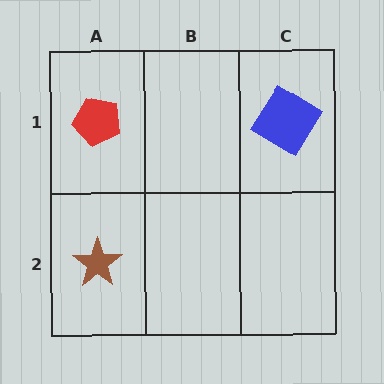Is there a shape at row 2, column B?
No, that cell is empty.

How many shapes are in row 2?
1 shape.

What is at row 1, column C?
A blue diamond.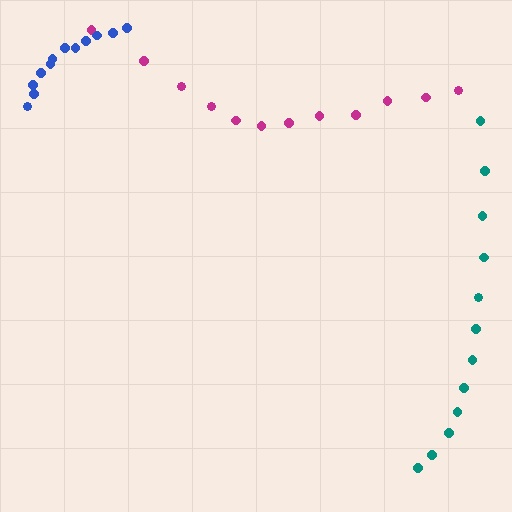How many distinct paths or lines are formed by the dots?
There are 3 distinct paths.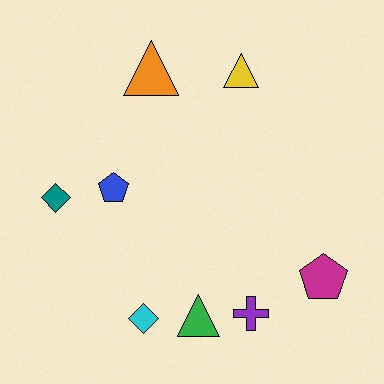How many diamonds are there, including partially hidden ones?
There are 2 diamonds.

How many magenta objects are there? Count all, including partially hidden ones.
There is 1 magenta object.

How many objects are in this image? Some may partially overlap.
There are 8 objects.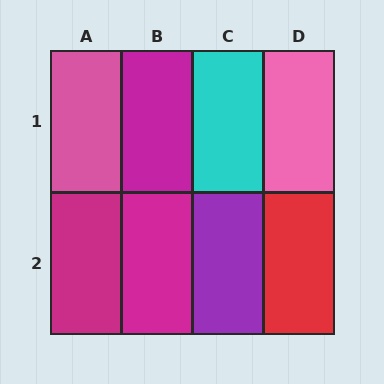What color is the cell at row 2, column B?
Magenta.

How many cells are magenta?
3 cells are magenta.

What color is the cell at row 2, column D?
Red.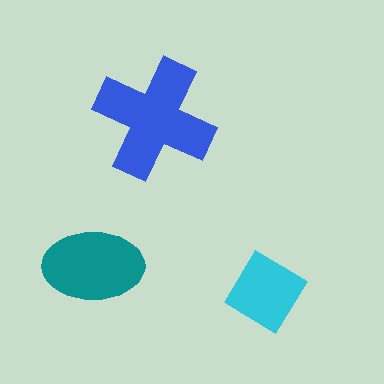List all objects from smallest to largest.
The cyan diamond, the teal ellipse, the blue cross.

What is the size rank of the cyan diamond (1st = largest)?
3rd.